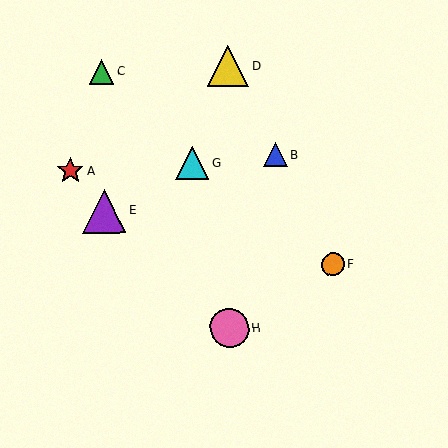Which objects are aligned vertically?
Objects D, H are aligned vertically.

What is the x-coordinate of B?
Object B is at x≈275.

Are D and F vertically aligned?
No, D is at x≈228 and F is at x≈333.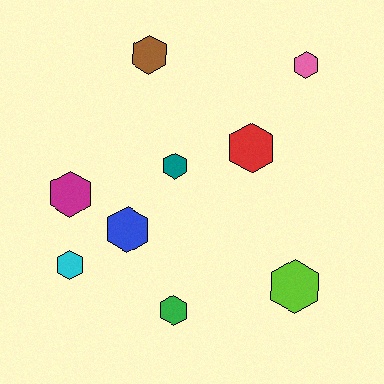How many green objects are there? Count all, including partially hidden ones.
There is 1 green object.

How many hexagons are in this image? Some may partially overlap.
There are 9 hexagons.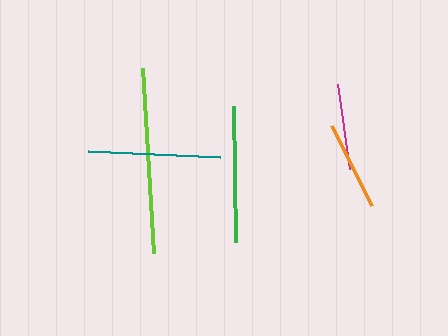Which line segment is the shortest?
The magenta line is the shortest at approximately 86 pixels.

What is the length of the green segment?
The green segment is approximately 137 pixels long.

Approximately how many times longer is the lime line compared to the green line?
The lime line is approximately 1.4 times the length of the green line.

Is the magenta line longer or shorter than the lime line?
The lime line is longer than the magenta line.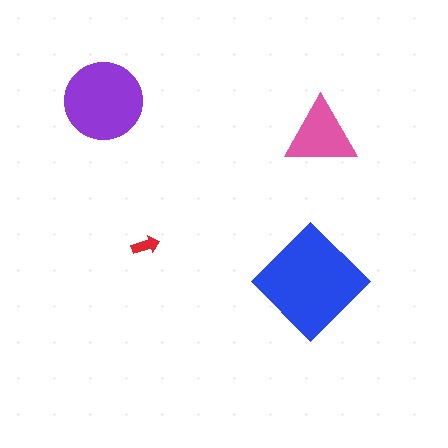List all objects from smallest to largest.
The red arrow, the pink triangle, the purple circle, the blue diamond.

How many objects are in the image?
There are 4 objects in the image.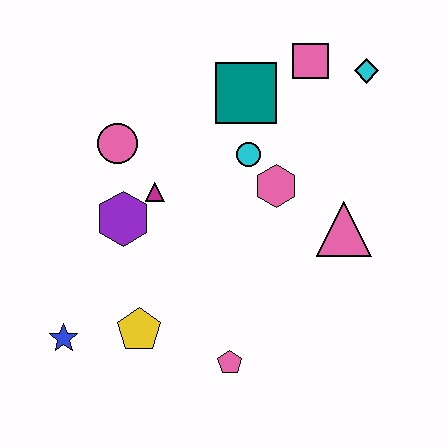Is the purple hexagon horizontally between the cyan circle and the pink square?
No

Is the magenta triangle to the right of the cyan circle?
No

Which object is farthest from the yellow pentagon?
The cyan diamond is farthest from the yellow pentagon.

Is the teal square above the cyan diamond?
No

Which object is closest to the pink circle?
The magenta triangle is closest to the pink circle.